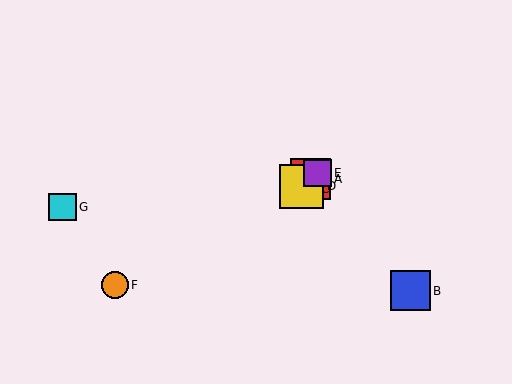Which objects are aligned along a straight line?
Objects A, C, D, E are aligned along a straight line.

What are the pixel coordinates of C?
Object C is at (299, 189).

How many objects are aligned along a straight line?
4 objects (A, C, D, E) are aligned along a straight line.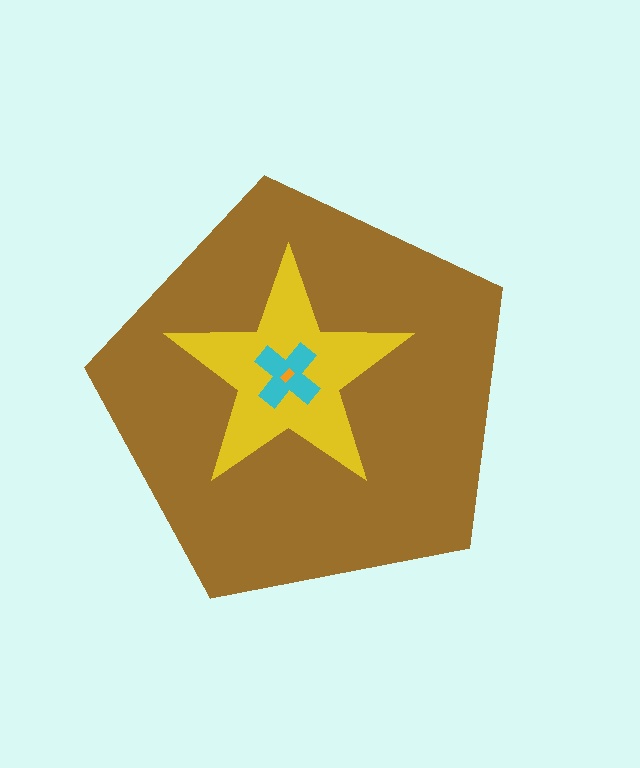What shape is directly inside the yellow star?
The cyan cross.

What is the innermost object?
The orange rectangle.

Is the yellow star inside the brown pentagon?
Yes.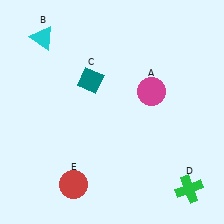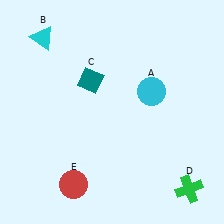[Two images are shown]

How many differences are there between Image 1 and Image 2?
There is 1 difference between the two images.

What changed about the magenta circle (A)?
In Image 1, A is magenta. In Image 2, it changed to cyan.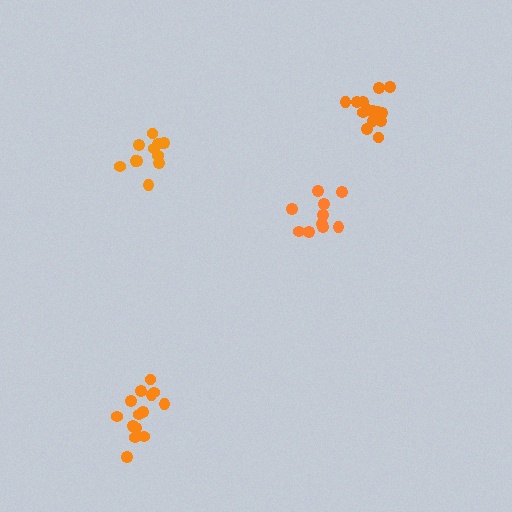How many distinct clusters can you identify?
There are 4 distinct clusters.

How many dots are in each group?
Group 1: 10 dots, Group 2: 11 dots, Group 3: 15 dots, Group 4: 14 dots (50 total).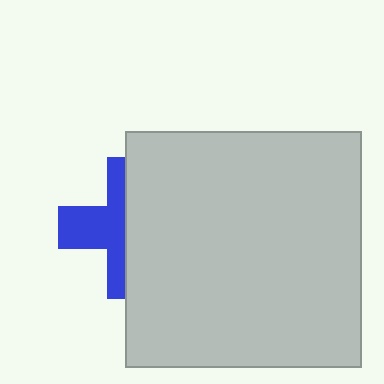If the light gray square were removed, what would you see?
You would see the complete blue cross.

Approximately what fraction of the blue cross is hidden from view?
Roughly 55% of the blue cross is hidden behind the light gray square.